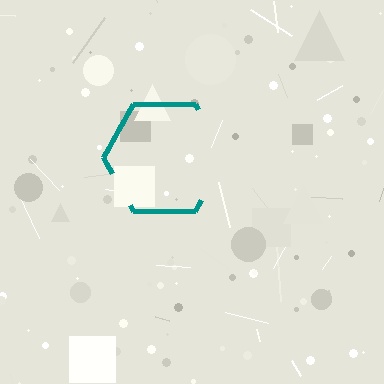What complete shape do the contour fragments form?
The contour fragments form a hexagon.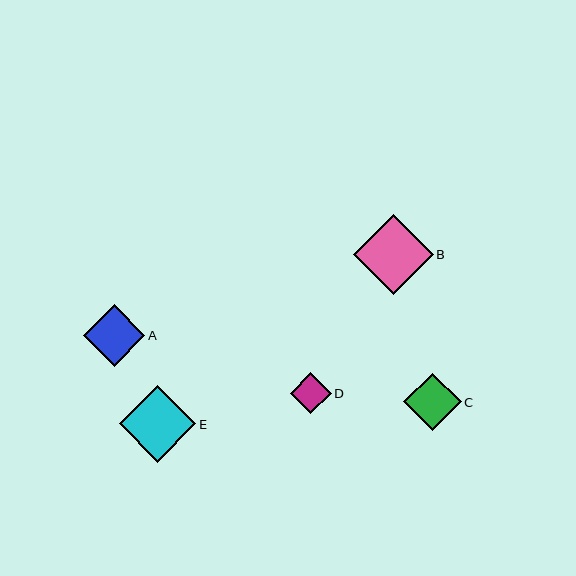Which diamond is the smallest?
Diamond D is the smallest with a size of approximately 41 pixels.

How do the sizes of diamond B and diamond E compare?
Diamond B and diamond E are approximately the same size.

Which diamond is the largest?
Diamond B is the largest with a size of approximately 80 pixels.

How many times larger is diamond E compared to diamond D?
Diamond E is approximately 1.9 times the size of diamond D.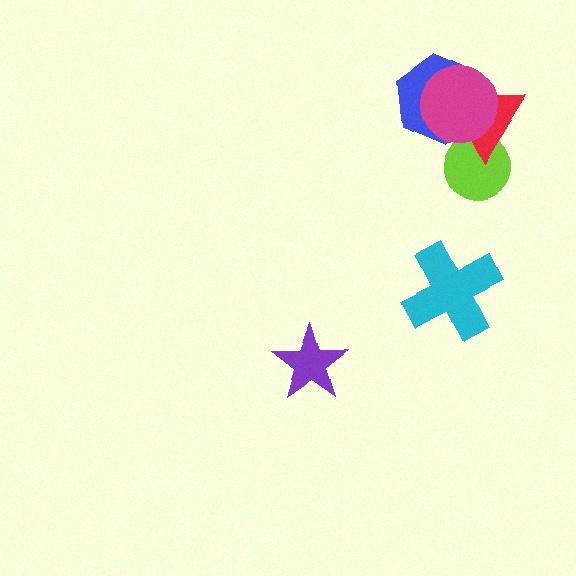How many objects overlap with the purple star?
0 objects overlap with the purple star.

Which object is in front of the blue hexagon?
The magenta circle is in front of the blue hexagon.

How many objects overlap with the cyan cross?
0 objects overlap with the cyan cross.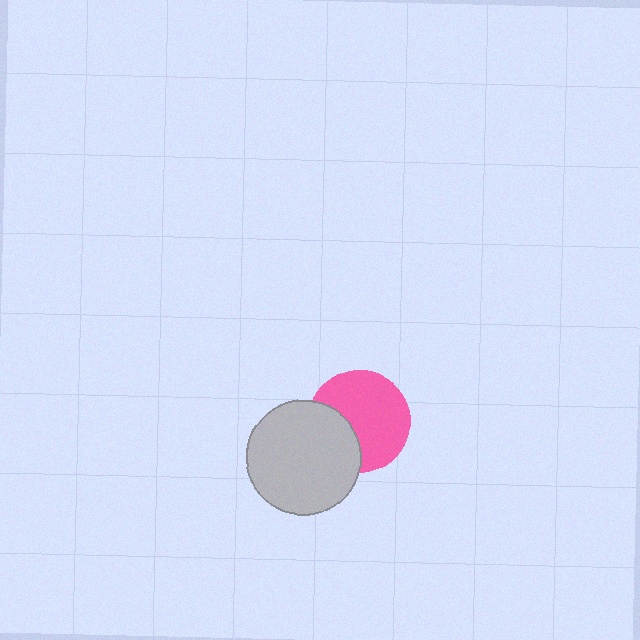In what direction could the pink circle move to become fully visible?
The pink circle could move right. That would shift it out from behind the light gray circle entirely.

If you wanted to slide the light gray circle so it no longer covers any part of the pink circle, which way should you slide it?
Slide it left — that is the most direct way to separate the two shapes.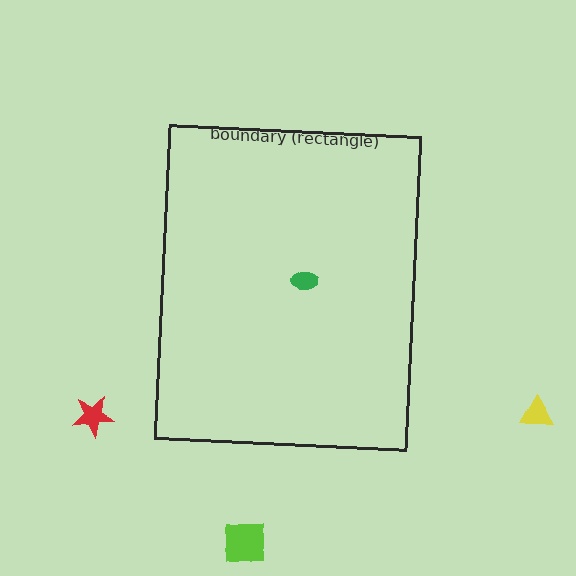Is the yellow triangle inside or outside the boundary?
Outside.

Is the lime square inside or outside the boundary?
Outside.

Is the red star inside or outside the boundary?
Outside.